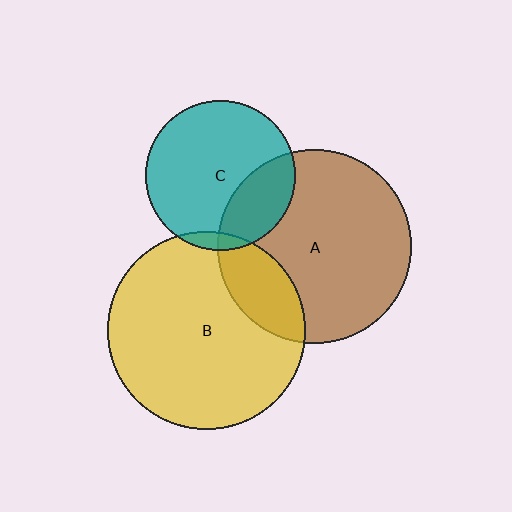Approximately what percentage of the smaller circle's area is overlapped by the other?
Approximately 20%.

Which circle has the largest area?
Circle B (yellow).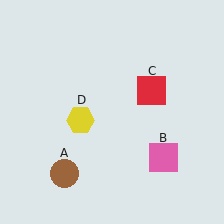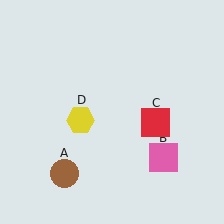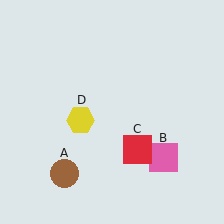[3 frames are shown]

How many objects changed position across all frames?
1 object changed position: red square (object C).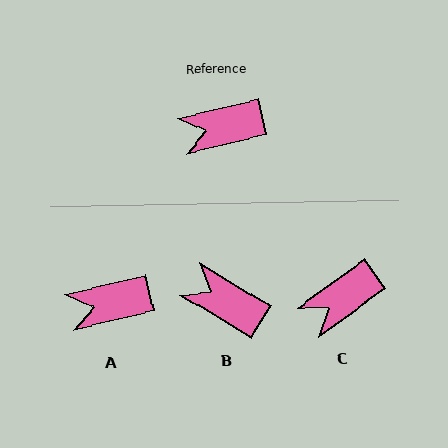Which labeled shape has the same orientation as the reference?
A.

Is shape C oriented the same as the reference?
No, it is off by about 23 degrees.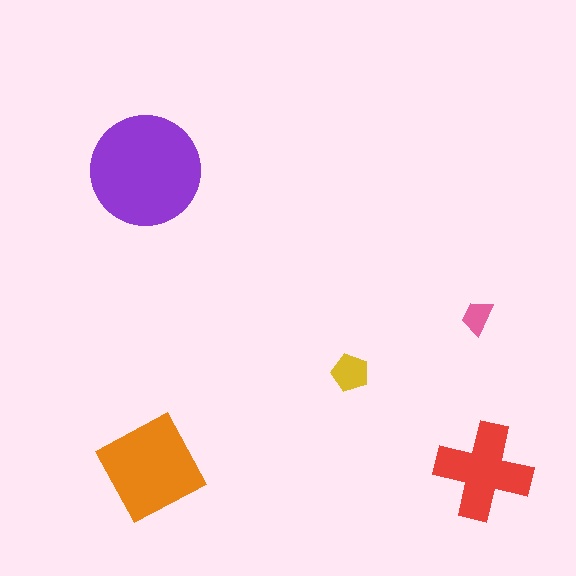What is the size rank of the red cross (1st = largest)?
3rd.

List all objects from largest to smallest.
The purple circle, the orange diamond, the red cross, the yellow pentagon, the pink trapezoid.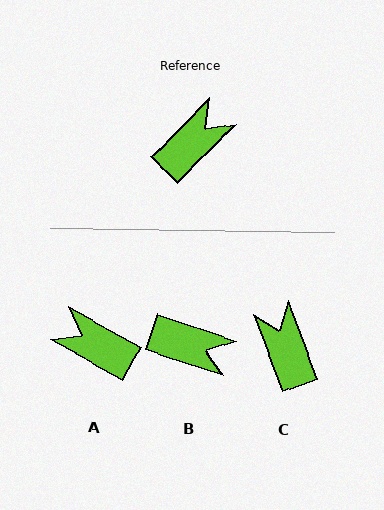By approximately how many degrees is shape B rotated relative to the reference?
Approximately 64 degrees clockwise.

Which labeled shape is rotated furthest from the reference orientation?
A, about 105 degrees away.